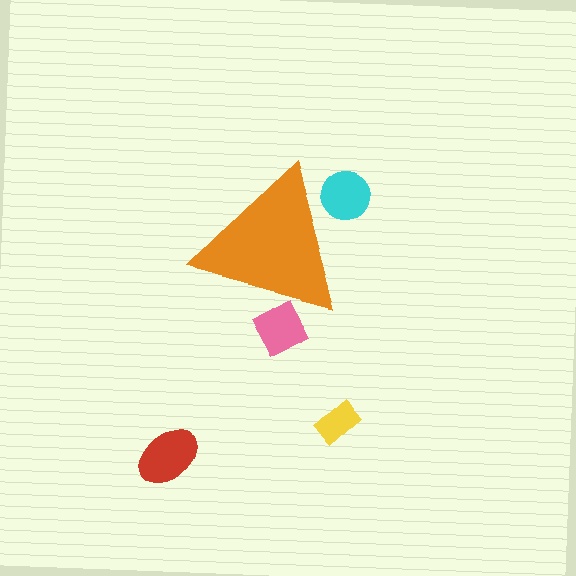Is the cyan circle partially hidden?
Yes, the cyan circle is partially hidden behind the orange triangle.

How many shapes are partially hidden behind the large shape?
2 shapes are partially hidden.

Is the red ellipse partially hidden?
No, the red ellipse is fully visible.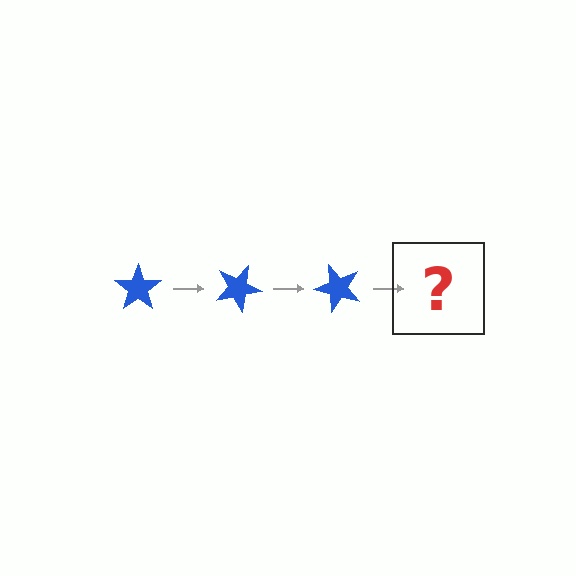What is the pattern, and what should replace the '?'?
The pattern is that the star rotates 25 degrees each step. The '?' should be a blue star rotated 75 degrees.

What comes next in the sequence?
The next element should be a blue star rotated 75 degrees.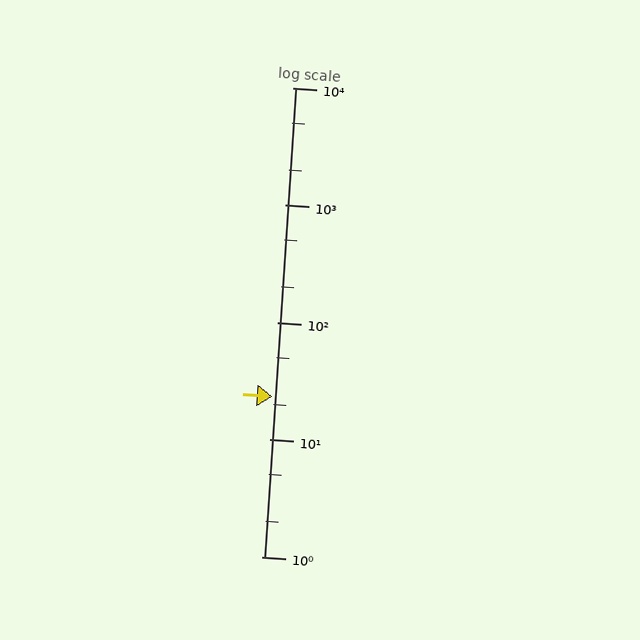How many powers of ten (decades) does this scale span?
The scale spans 4 decades, from 1 to 10000.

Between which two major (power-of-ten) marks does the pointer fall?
The pointer is between 10 and 100.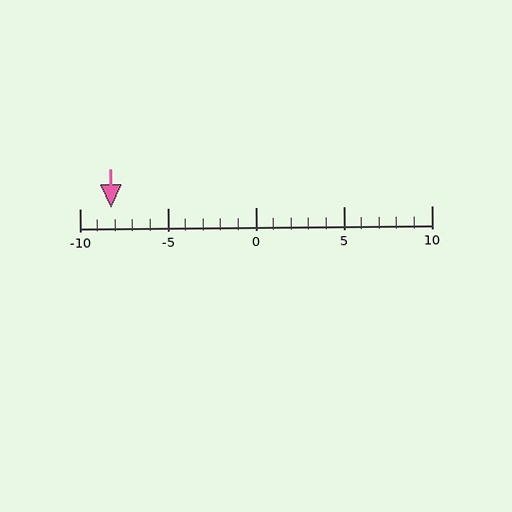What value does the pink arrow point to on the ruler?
The pink arrow points to approximately -8.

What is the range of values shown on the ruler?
The ruler shows values from -10 to 10.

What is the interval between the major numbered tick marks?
The major tick marks are spaced 5 units apart.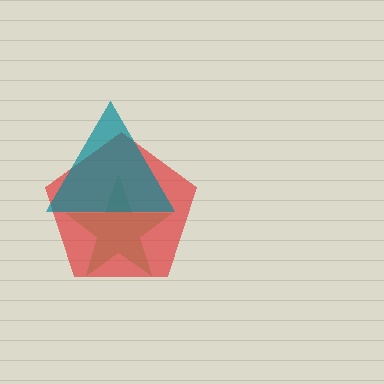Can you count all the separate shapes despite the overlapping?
Yes, there are 3 separate shapes.